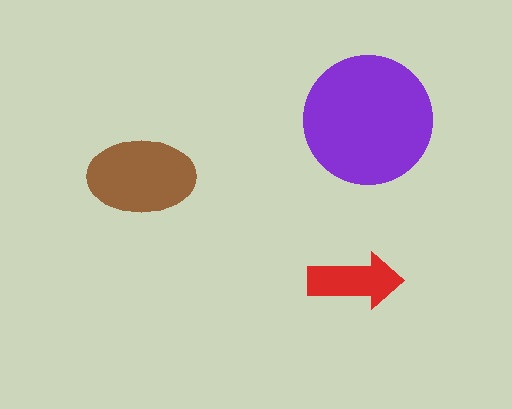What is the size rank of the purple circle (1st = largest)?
1st.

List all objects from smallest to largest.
The red arrow, the brown ellipse, the purple circle.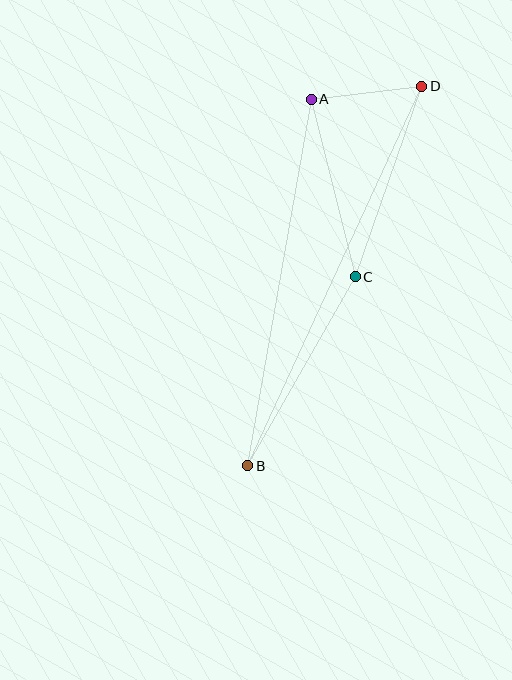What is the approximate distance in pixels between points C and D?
The distance between C and D is approximately 202 pixels.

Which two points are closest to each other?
Points A and D are closest to each other.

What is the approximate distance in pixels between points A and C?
The distance between A and C is approximately 183 pixels.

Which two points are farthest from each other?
Points B and D are farthest from each other.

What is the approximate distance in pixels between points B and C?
The distance between B and C is approximately 217 pixels.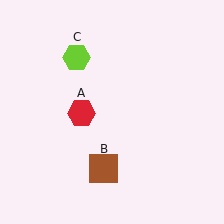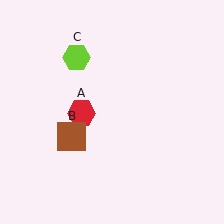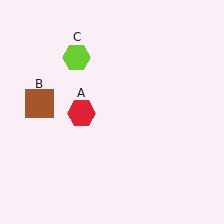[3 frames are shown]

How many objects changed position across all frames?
1 object changed position: brown square (object B).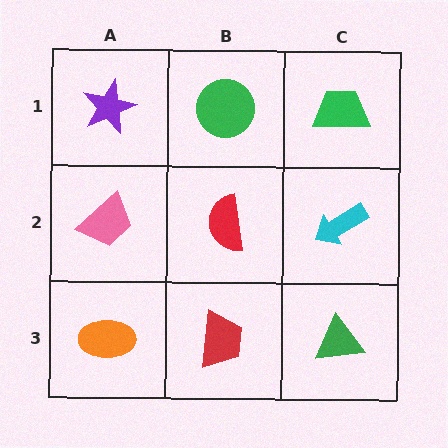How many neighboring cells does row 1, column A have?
2.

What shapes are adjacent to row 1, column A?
A pink trapezoid (row 2, column A), a green circle (row 1, column B).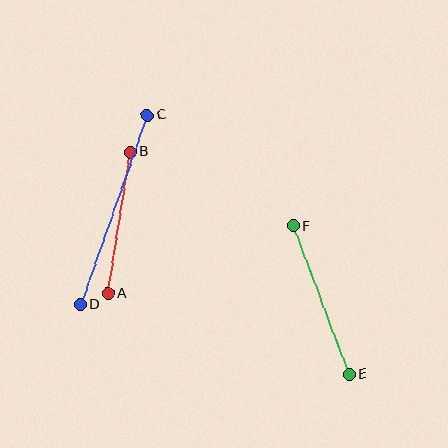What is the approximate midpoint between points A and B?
The midpoint is at approximately (119, 223) pixels.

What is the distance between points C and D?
The distance is approximately 201 pixels.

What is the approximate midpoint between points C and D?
The midpoint is at approximately (114, 210) pixels.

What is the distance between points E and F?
The distance is approximately 159 pixels.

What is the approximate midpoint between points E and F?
The midpoint is at approximately (321, 300) pixels.